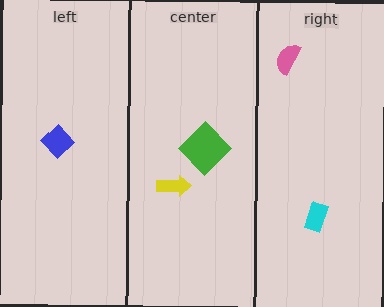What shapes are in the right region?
The cyan rectangle, the pink semicircle.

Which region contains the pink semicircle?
The right region.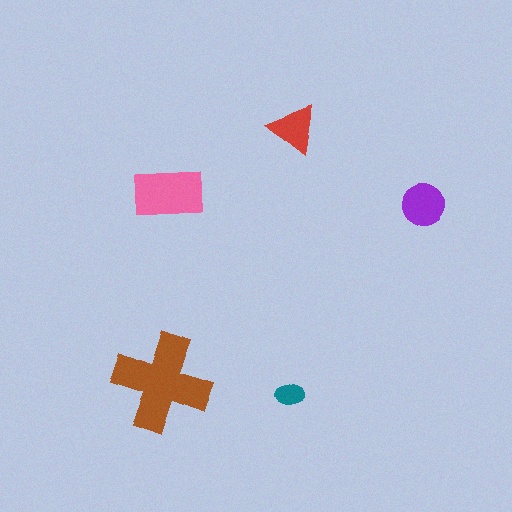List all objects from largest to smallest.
The brown cross, the pink rectangle, the purple circle, the red triangle, the teal ellipse.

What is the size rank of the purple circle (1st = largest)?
3rd.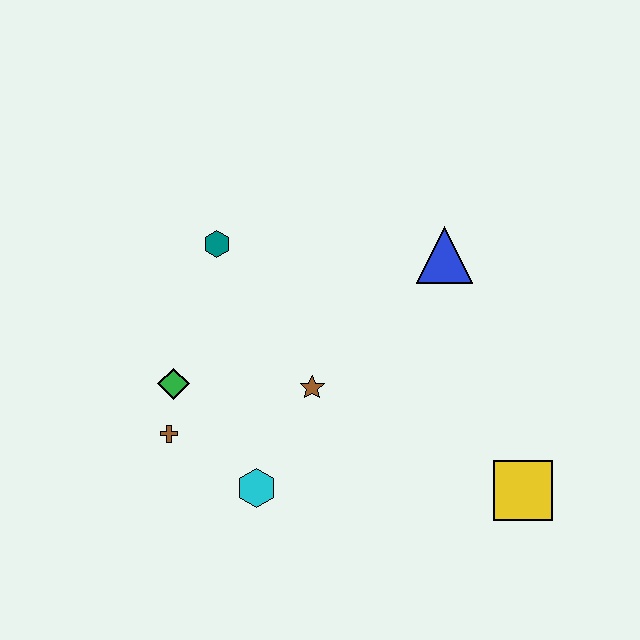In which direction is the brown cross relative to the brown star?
The brown cross is to the left of the brown star.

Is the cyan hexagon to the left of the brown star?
Yes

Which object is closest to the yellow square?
The brown star is closest to the yellow square.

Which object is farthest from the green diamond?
The yellow square is farthest from the green diamond.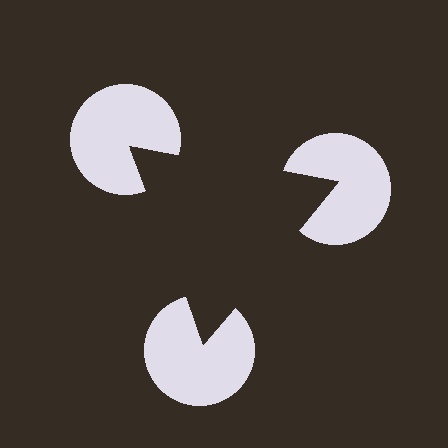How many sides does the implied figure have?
3 sides.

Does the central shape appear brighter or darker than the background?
It typically appears slightly darker than the background, even though no actual brightness change is drawn.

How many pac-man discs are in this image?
There are 3 — one at each vertex of the illusory triangle.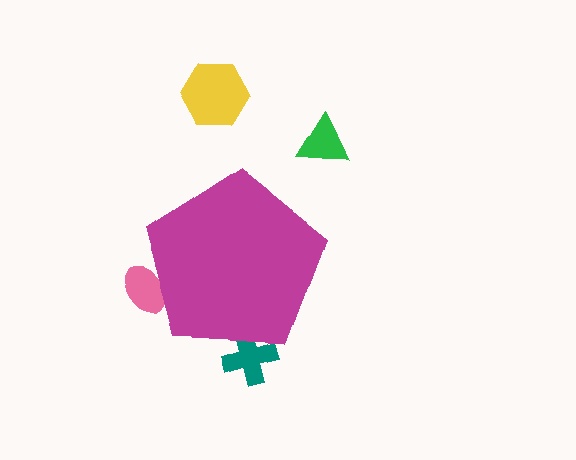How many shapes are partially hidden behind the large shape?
2 shapes are partially hidden.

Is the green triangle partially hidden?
No, the green triangle is fully visible.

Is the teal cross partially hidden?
Yes, the teal cross is partially hidden behind the magenta pentagon.